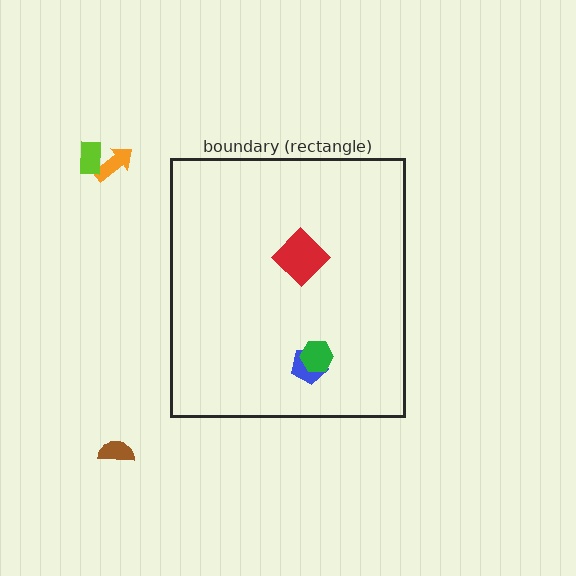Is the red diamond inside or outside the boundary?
Inside.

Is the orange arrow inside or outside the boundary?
Outside.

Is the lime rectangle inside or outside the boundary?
Outside.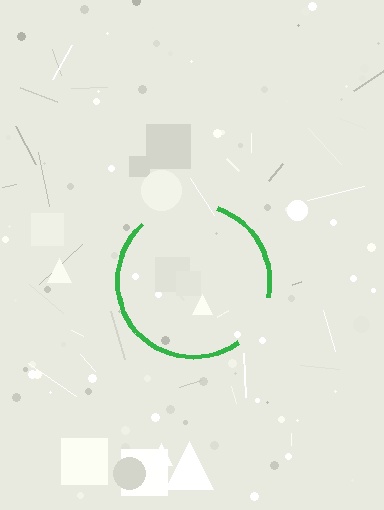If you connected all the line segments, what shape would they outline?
They would outline a circle.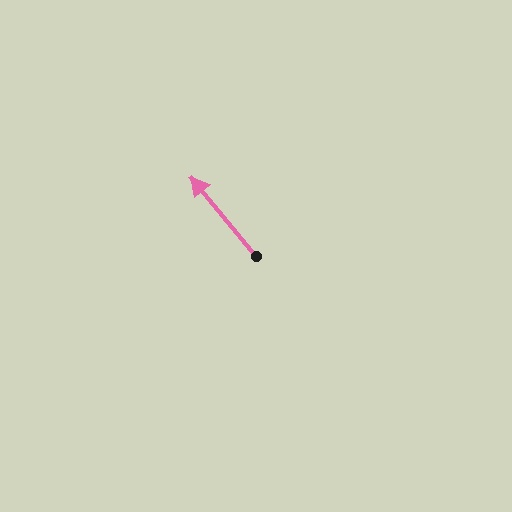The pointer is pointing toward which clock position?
Roughly 11 o'clock.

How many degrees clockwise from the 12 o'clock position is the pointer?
Approximately 321 degrees.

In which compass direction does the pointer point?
Northwest.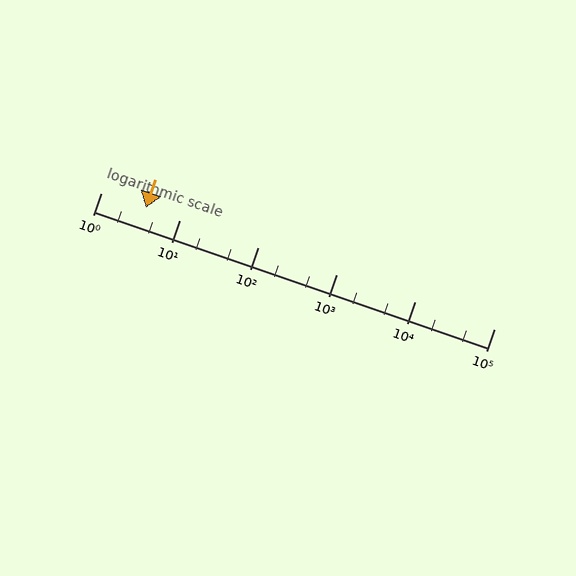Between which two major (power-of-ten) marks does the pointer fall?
The pointer is between 1 and 10.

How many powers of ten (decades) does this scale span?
The scale spans 5 decades, from 1 to 100000.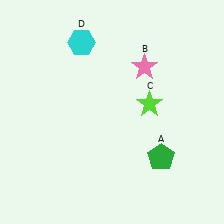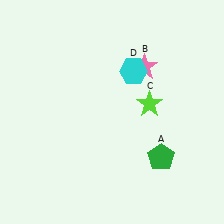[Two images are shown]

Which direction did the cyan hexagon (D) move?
The cyan hexagon (D) moved right.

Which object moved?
The cyan hexagon (D) moved right.